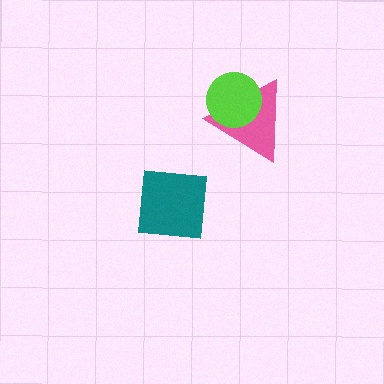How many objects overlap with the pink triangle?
1 object overlaps with the pink triangle.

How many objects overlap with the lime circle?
1 object overlaps with the lime circle.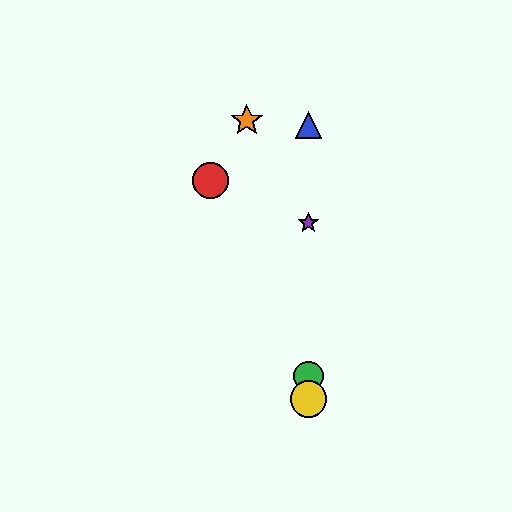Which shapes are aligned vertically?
The blue triangle, the green circle, the yellow circle, the purple star are aligned vertically.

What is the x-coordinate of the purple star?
The purple star is at x≈308.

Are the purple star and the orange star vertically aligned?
No, the purple star is at x≈308 and the orange star is at x≈247.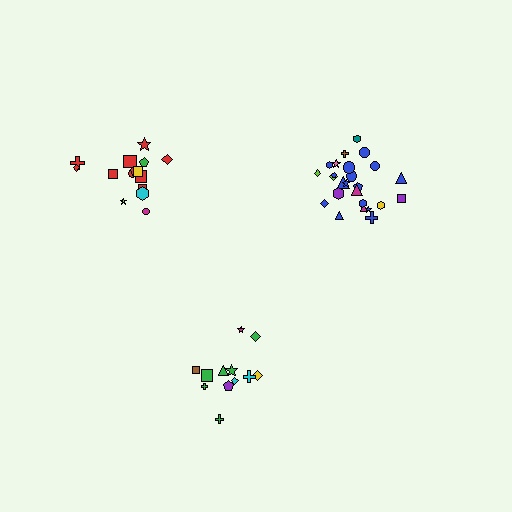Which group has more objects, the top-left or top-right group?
The top-right group.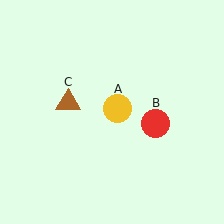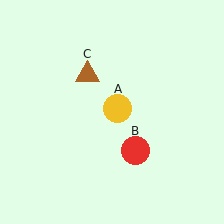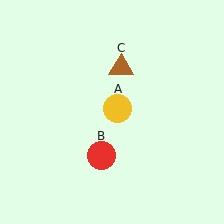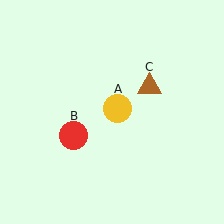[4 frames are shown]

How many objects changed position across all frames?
2 objects changed position: red circle (object B), brown triangle (object C).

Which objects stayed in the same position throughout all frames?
Yellow circle (object A) remained stationary.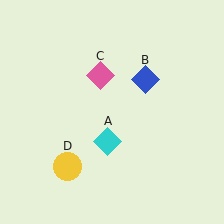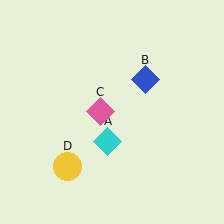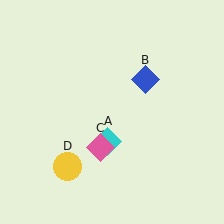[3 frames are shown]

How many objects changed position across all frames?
1 object changed position: pink diamond (object C).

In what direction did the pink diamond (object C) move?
The pink diamond (object C) moved down.